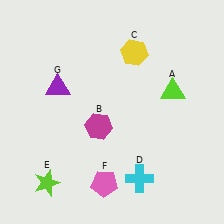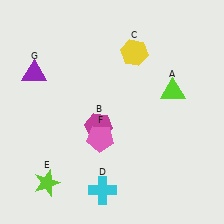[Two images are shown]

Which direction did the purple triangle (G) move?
The purple triangle (G) moved left.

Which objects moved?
The objects that moved are: the cyan cross (D), the pink pentagon (F), the purple triangle (G).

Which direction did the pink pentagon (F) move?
The pink pentagon (F) moved up.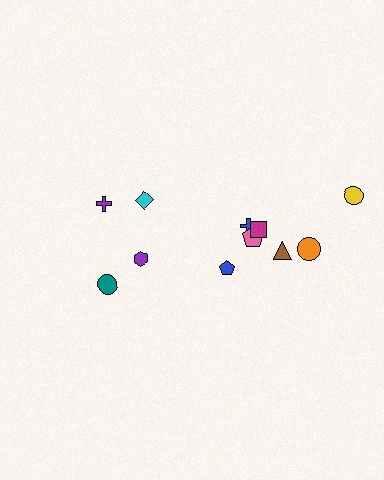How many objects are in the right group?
There are 7 objects.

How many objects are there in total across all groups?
There are 11 objects.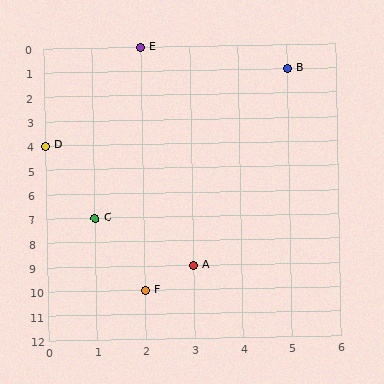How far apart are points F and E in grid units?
Points F and E are 10 rows apart.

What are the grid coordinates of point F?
Point F is at grid coordinates (2, 10).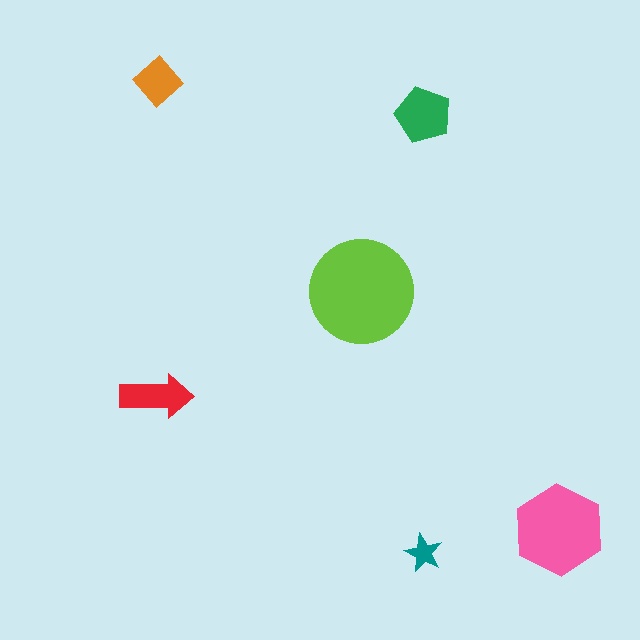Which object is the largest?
The lime circle.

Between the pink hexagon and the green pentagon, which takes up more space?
The pink hexagon.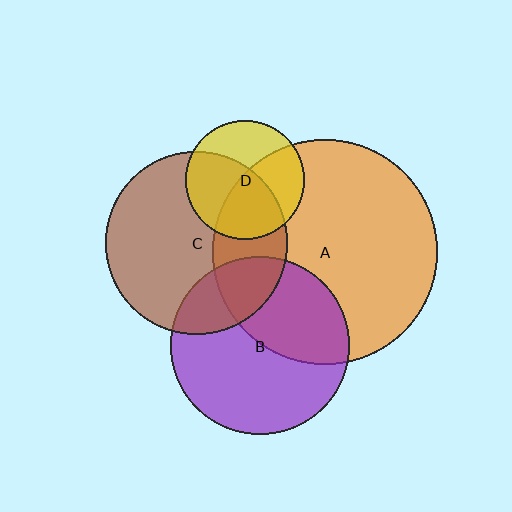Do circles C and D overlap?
Yes.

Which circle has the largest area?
Circle A (orange).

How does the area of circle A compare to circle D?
Approximately 3.6 times.